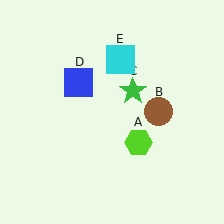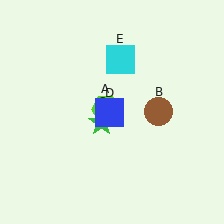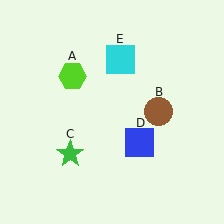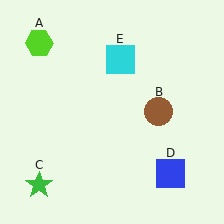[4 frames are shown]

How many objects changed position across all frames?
3 objects changed position: lime hexagon (object A), green star (object C), blue square (object D).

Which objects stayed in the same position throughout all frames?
Brown circle (object B) and cyan square (object E) remained stationary.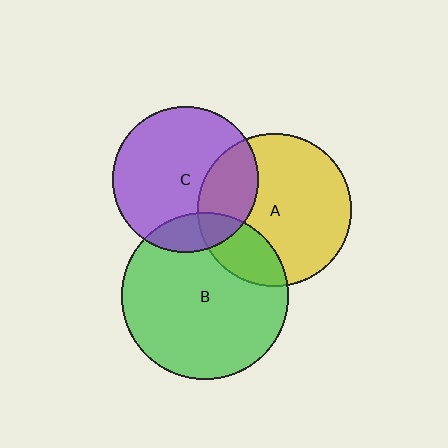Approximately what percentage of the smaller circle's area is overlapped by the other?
Approximately 15%.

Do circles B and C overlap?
Yes.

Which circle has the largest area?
Circle B (green).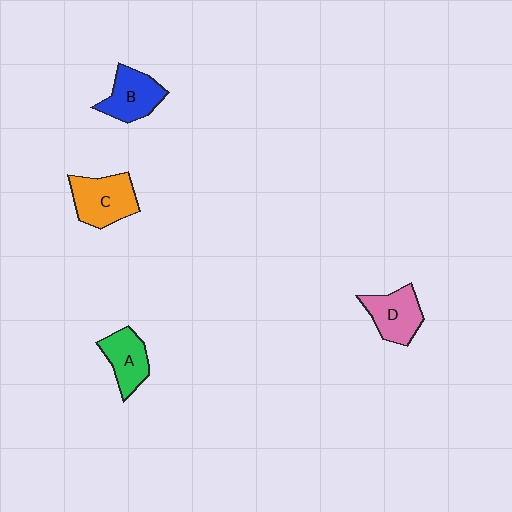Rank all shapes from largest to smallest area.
From largest to smallest: C (orange), D (pink), B (blue), A (green).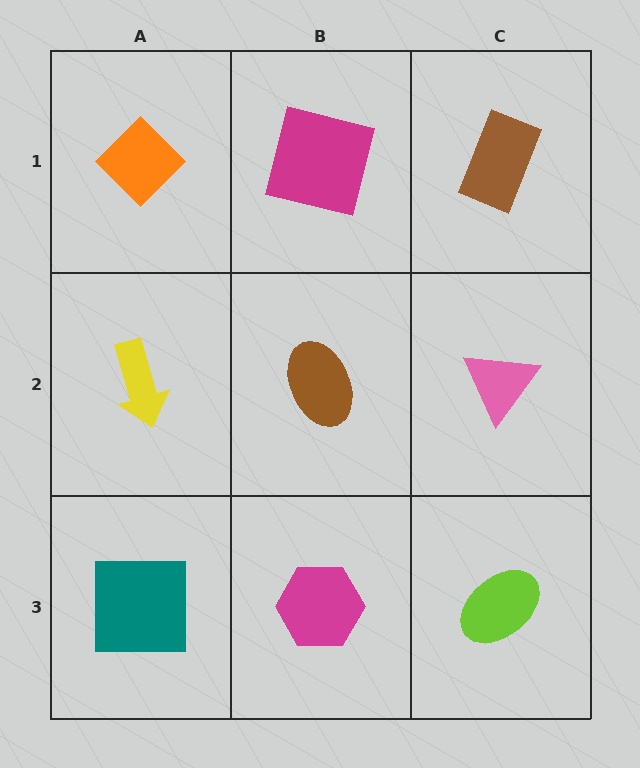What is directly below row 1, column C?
A pink triangle.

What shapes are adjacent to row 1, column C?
A pink triangle (row 2, column C), a magenta square (row 1, column B).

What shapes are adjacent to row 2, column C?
A brown rectangle (row 1, column C), a lime ellipse (row 3, column C), a brown ellipse (row 2, column B).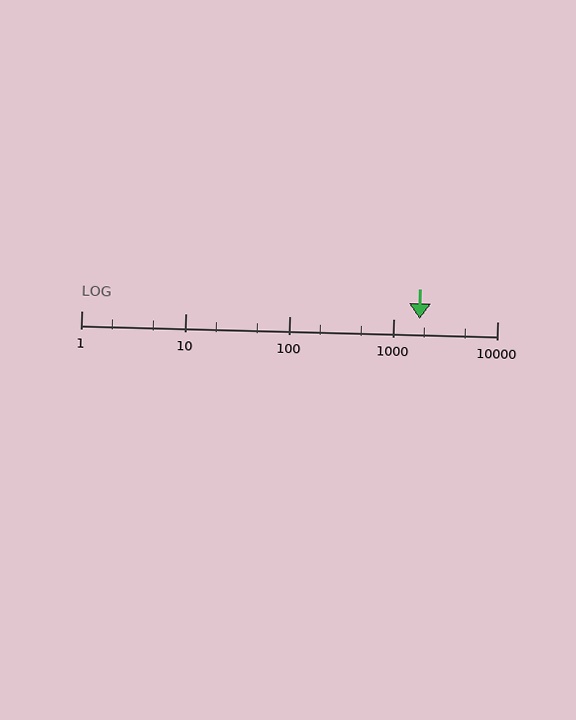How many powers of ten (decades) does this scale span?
The scale spans 4 decades, from 1 to 10000.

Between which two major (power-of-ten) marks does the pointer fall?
The pointer is between 1000 and 10000.